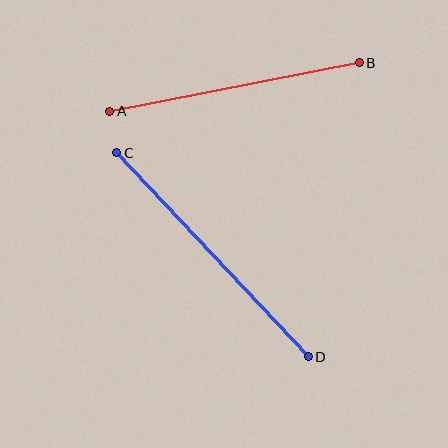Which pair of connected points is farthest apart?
Points C and D are farthest apart.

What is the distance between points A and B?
The distance is approximately 254 pixels.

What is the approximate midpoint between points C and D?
The midpoint is at approximately (213, 255) pixels.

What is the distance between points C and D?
The distance is approximately 280 pixels.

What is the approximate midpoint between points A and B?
The midpoint is at approximately (235, 87) pixels.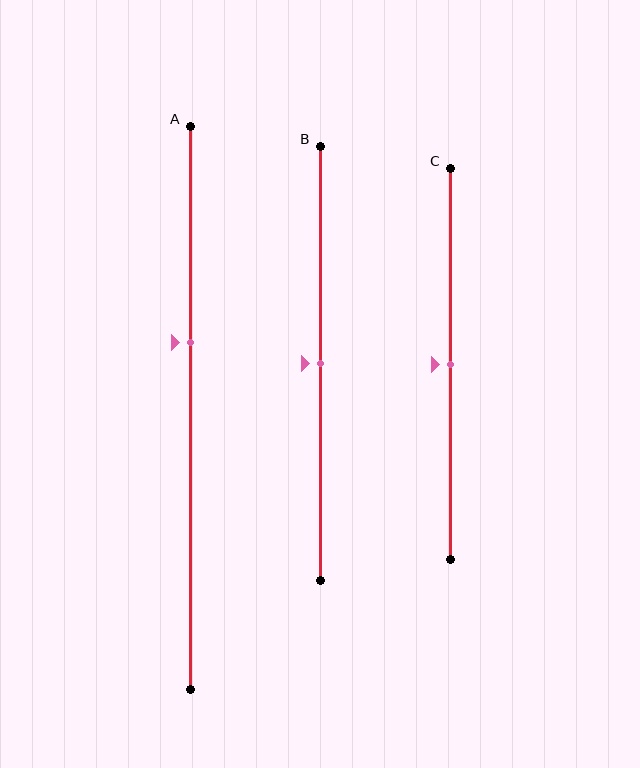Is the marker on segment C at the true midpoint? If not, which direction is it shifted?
Yes, the marker on segment C is at the true midpoint.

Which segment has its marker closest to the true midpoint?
Segment B has its marker closest to the true midpoint.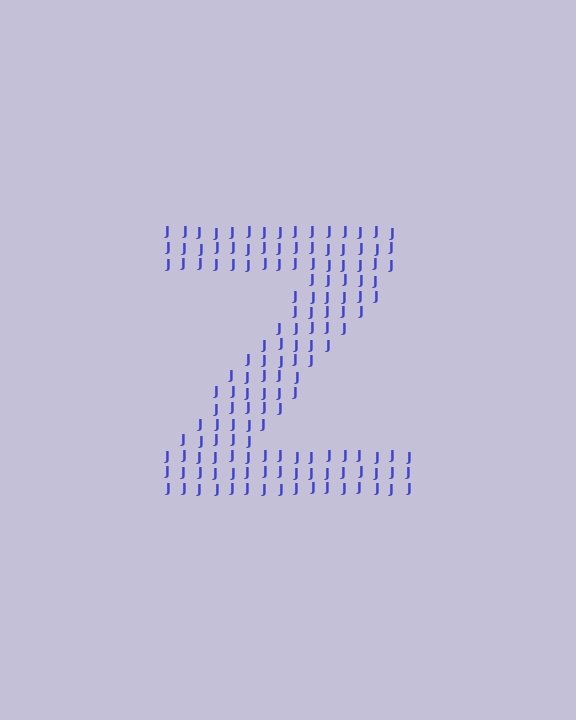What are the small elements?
The small elements are letter J's.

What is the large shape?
The large shape is the letter Z.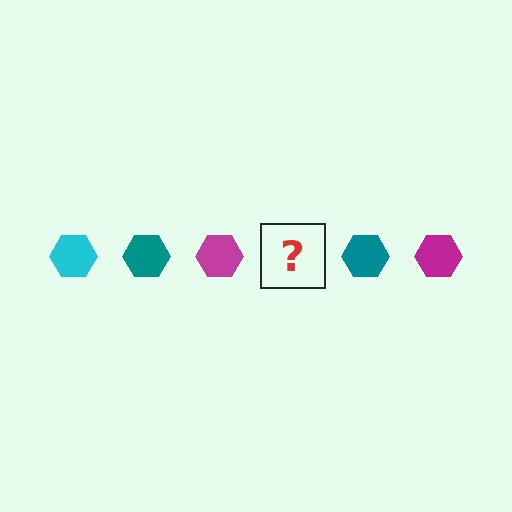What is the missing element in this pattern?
The missing element is a cyan hexagon.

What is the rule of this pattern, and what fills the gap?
The rule is that the pattern cycles through cyan, teal, magenta hexagons. The gap should be filled with a cyan hexagon.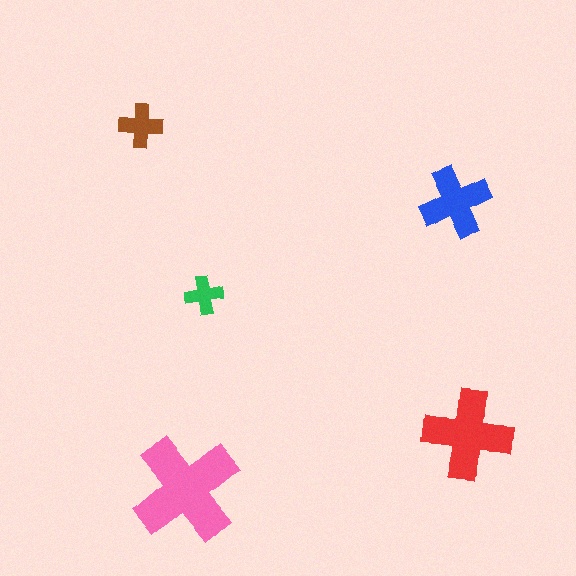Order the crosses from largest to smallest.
the pink one, the red one, the blue one, the brown one, the green one.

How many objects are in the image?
There are 5 objects in the image.